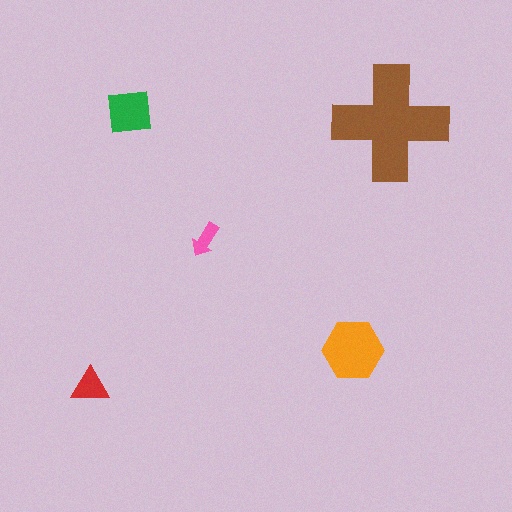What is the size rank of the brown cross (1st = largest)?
1st.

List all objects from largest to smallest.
The brown cross, the orange hexagon, the green square, the red triangle, the pink arrow.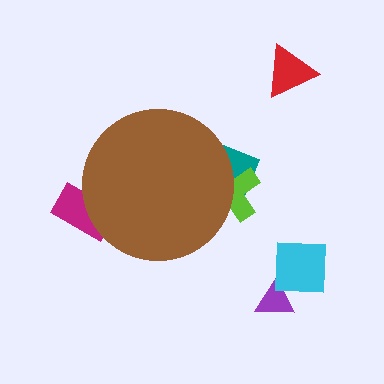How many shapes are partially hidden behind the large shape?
3 shapes are partially hidden.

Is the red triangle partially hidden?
No, the red triangle is fully visible.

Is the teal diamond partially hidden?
Yes, the teal diamond is partially hidden behind the brown circle.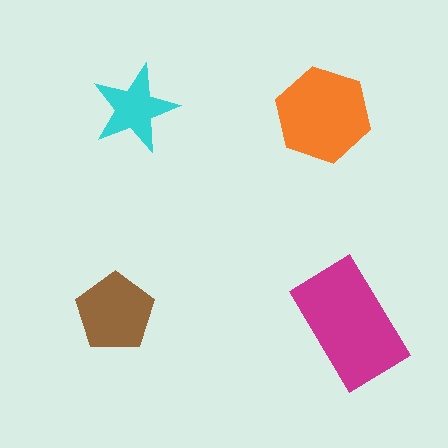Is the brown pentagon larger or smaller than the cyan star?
Larger.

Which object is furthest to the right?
The magenta rectangle is rightmost.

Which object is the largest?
The magenta rectangle.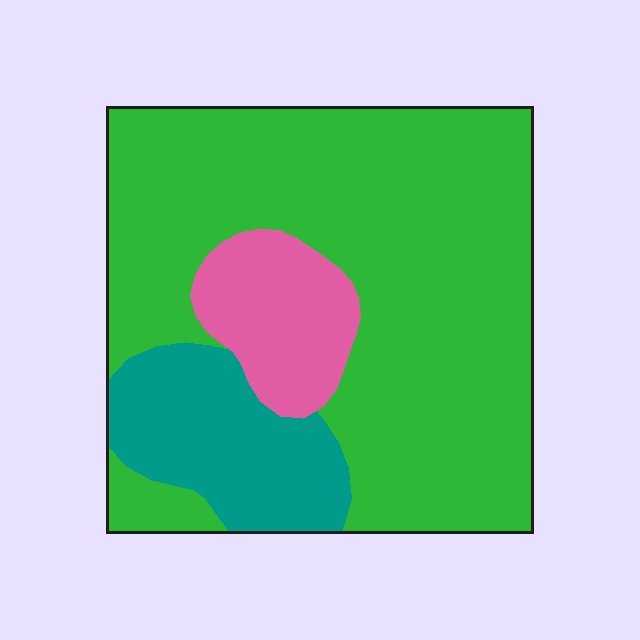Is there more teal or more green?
Green.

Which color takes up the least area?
Pink, at roughly 10%.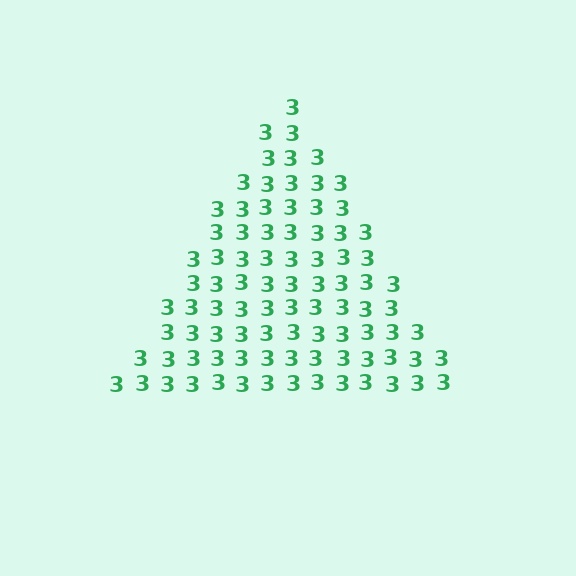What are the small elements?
The small elements are digit 3's.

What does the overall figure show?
The overall figure shows a triangle.